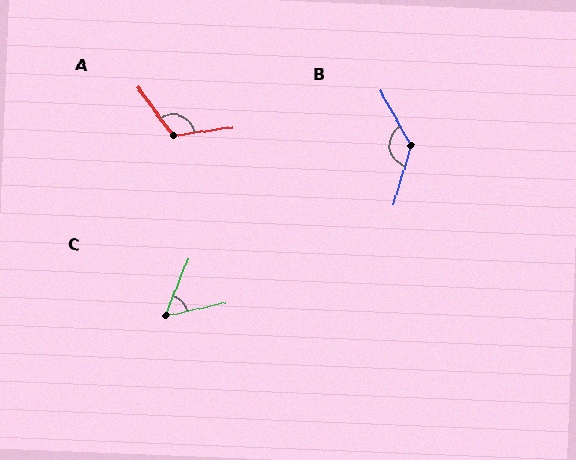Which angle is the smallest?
C, at approximately 56 degrees.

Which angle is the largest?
B, at approximately 135 degrees.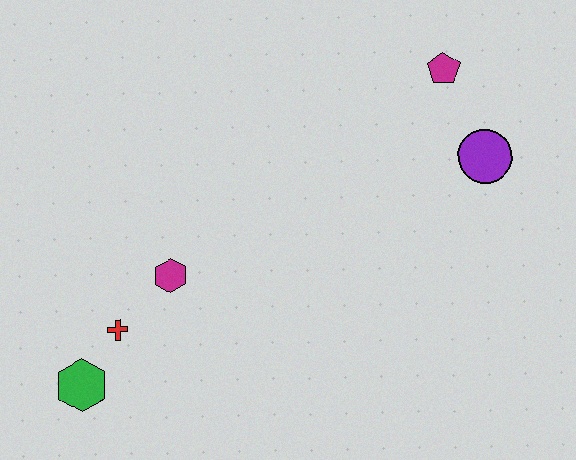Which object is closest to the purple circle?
The magenta pentagon is closest to the purple circle.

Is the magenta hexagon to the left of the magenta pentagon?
Yes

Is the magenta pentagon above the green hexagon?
Yes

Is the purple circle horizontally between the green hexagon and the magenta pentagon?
No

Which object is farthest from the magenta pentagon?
The green hexagon is farthest from the magenta pentagon.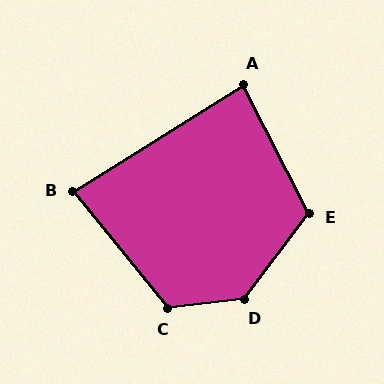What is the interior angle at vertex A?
Approximately 85 degrees (acute).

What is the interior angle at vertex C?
Approximately 122 degrees (obtuse).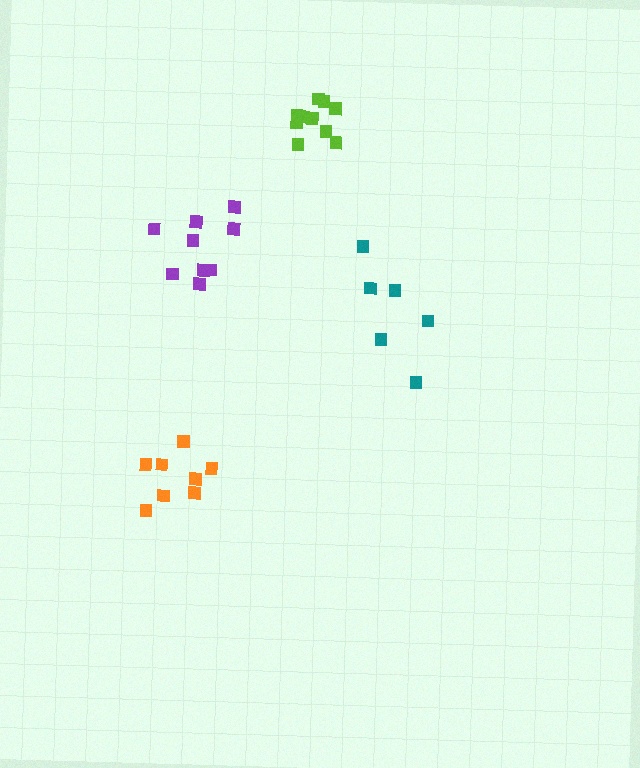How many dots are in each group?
Group 1: 9 dots, Group 2: 6 dots, Group 3: 8 dots, Group 4: 10 dots (33 total).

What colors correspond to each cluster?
The clusters are colored: purple, teal, orange, lime.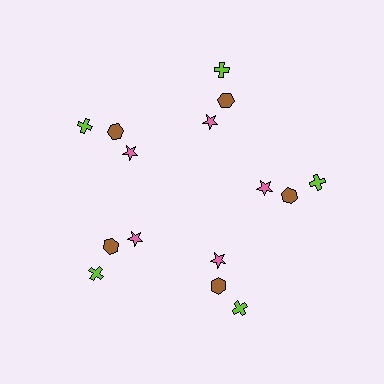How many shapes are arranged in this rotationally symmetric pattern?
There are 15 shapes, arranged in 5 groups of 3.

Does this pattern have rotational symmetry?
Yes, this pattern has 5-fold rotational symmetry. It looks the same after rotating 72 degrees around the center.